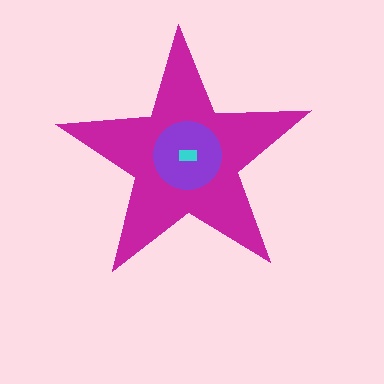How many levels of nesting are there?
3.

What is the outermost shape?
The magenta star.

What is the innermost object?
The cyan rectangle.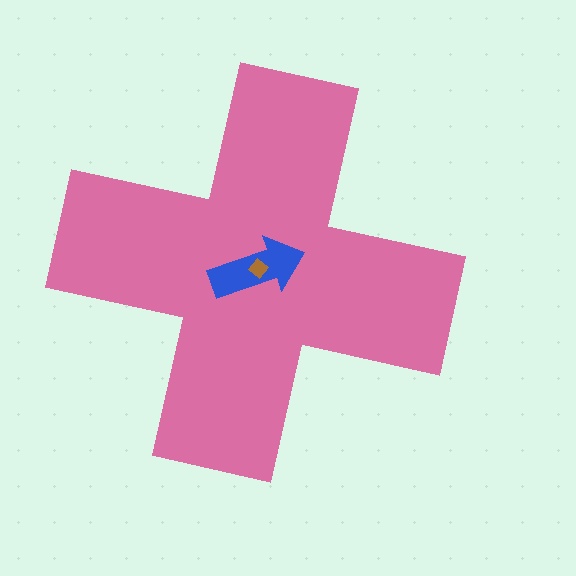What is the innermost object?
The brown diamond.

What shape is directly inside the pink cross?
The blue arrow.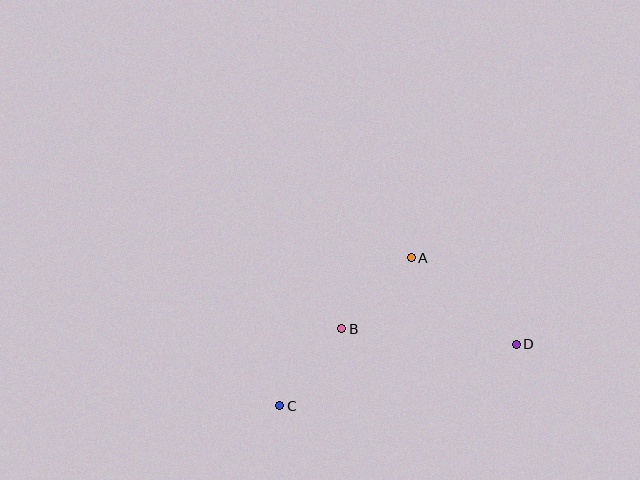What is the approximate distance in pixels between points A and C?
The distance between A and C is approximately 198 pixels.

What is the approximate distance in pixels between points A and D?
The distance between A and D is approximately 136 pixels.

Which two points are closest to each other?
Points B and C are closest to each other.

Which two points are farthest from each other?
Points C and D are farthest from each other.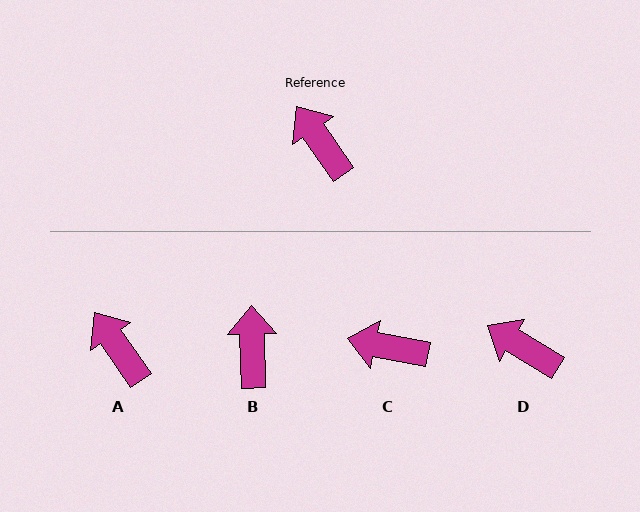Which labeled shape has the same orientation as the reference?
A.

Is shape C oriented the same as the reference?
No, it is off by about 44 degrees.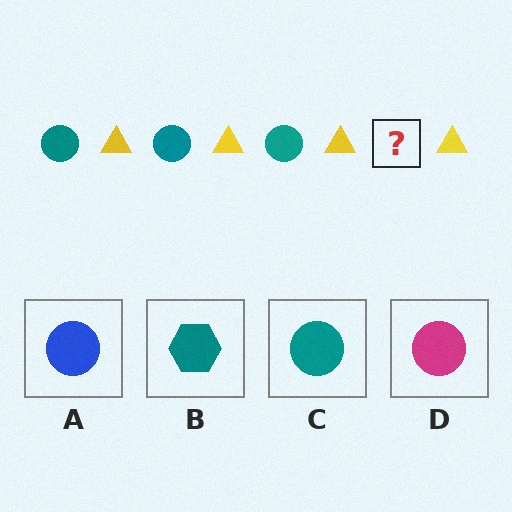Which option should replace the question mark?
Option C.